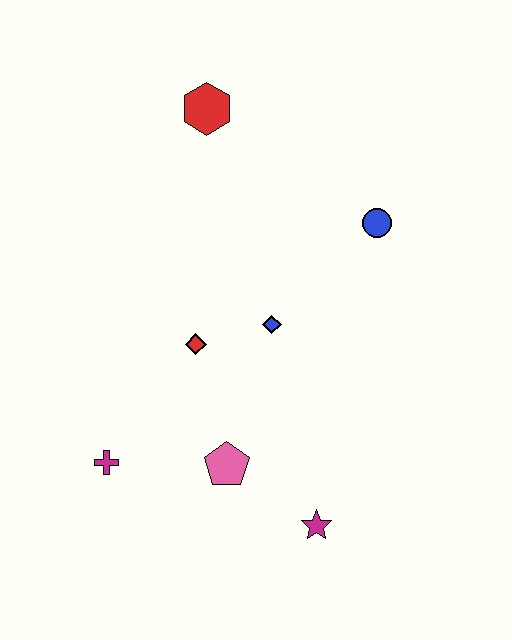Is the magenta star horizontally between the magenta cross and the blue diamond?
No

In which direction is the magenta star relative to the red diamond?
The magenta star is below the red diamond.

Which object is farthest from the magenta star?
The red hexagon is farthest from the magenta star.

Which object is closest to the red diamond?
The blue diamond is closest to the red diamond.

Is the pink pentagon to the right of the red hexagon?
Yes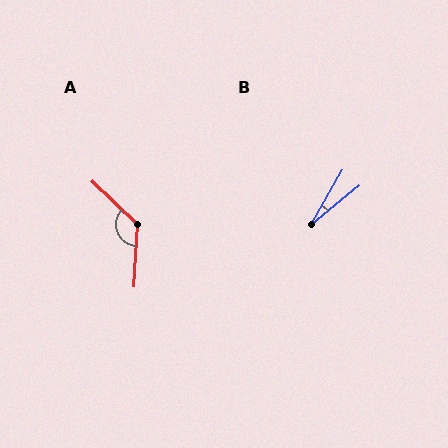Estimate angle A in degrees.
Approximately 131 degrees.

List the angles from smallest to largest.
B (21°), A (131°).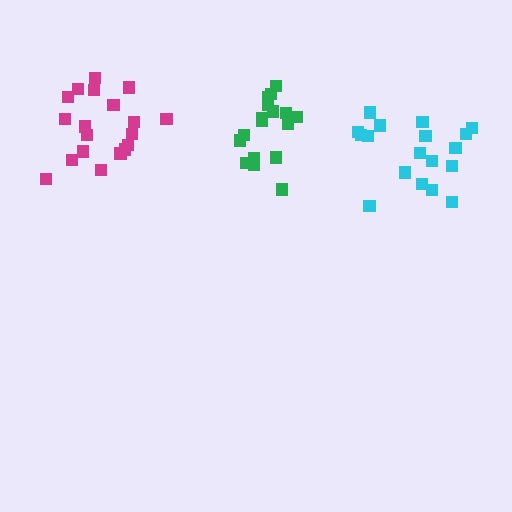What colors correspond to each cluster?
The clusters are colored: cyan, magenta, green.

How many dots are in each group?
Group 1: 18 dots, Group 2: 19 dots, Group 3: 17 dots (54 total).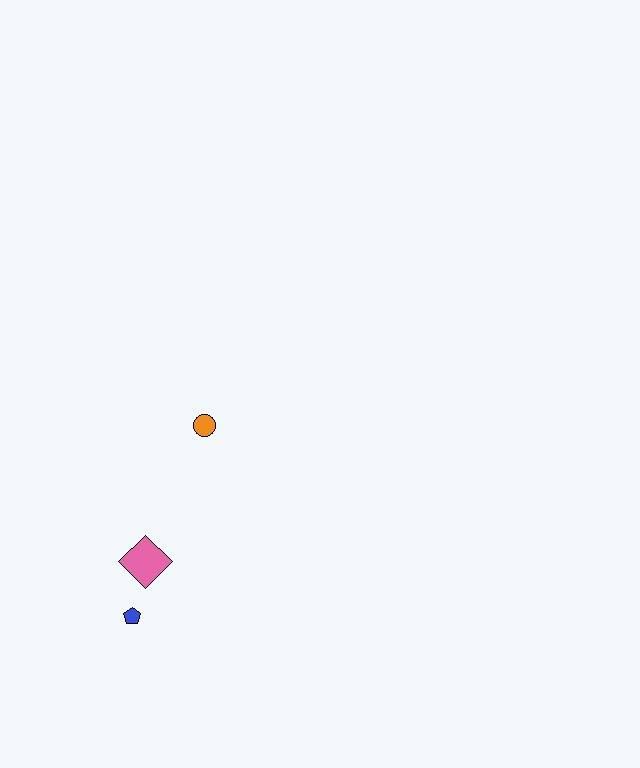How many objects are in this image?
There are 3 objects.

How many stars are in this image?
There are no stars.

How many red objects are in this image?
There are no red objects.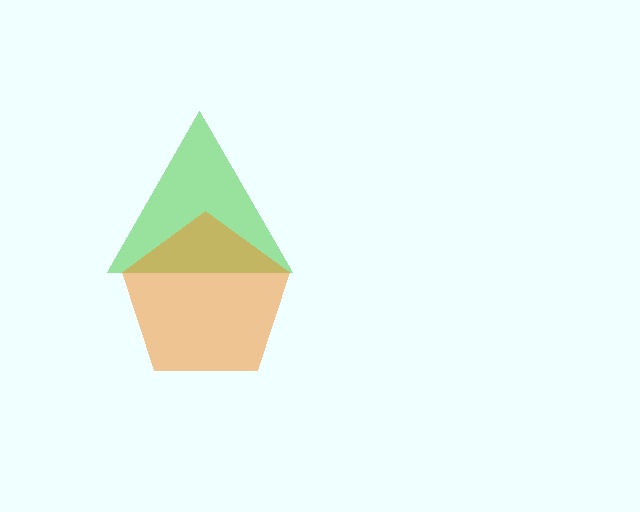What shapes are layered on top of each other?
The layered shapes are: a green triangle, an orange pentagon.